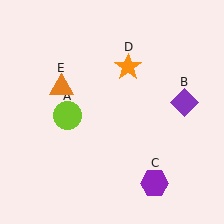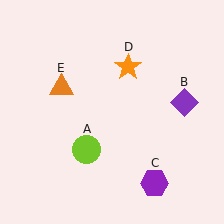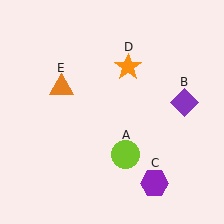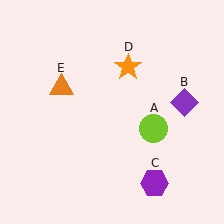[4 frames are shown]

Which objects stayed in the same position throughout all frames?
Purple diamond (object B) and purple hexagon (object C) and orange star (object D) and orange triangle (object E) remained stationary.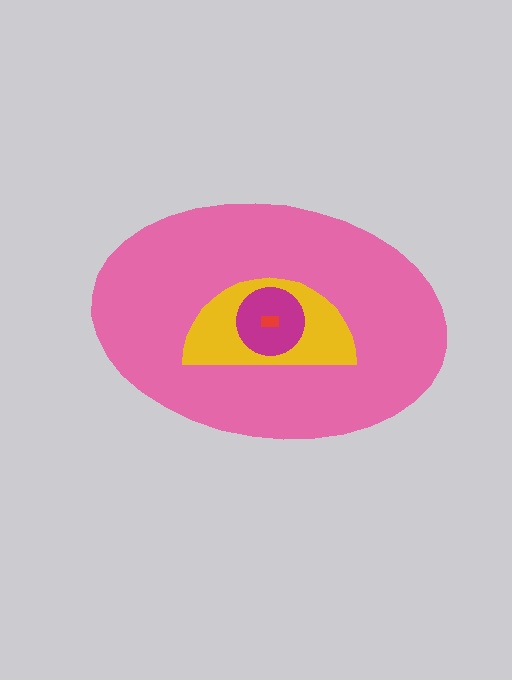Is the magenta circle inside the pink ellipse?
Yes.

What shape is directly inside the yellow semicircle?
The magenta circle.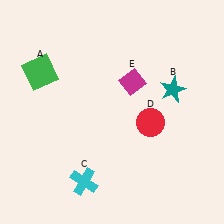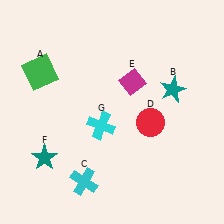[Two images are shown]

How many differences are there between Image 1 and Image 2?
There are 2 differences between the two images.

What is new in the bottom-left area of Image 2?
A teal star (F) was added in the bottom-left area of Image 2.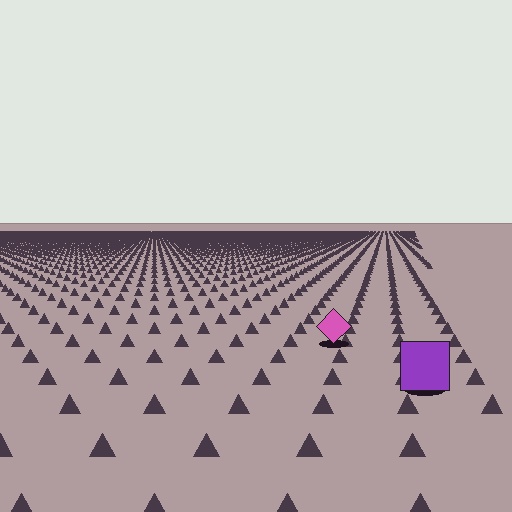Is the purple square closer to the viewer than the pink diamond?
Yes. The purple square is closer — you can tell from the texture gradient: the ground texture is coarser near it.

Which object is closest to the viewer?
The purple square is closest. The texture marks near it are larger and more spread out.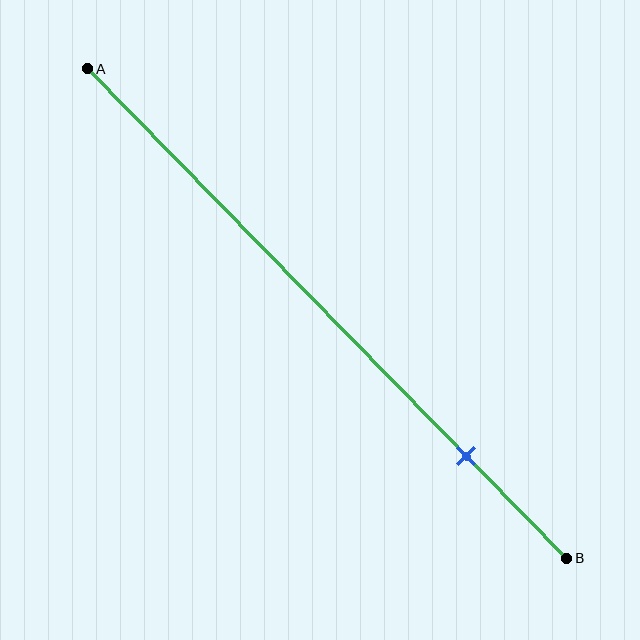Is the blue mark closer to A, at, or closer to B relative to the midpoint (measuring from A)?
The blue mark is closer to point B than the midpoint of segment AB.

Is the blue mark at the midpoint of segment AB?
No, the mark is at about 80% from A, not at the 50% midpoint.